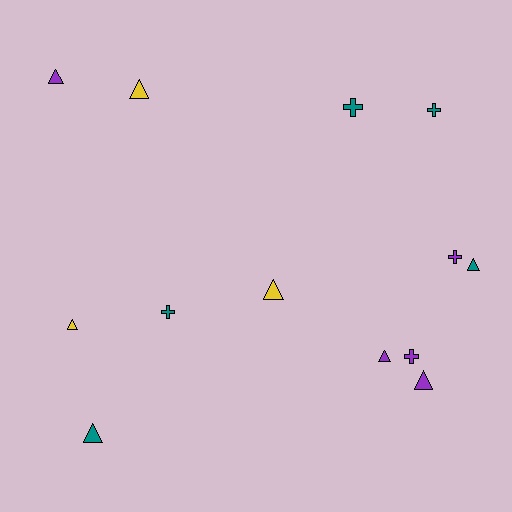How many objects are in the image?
There are 13 objects.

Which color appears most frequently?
Purple, with 5 objects.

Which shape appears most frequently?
Triangle, with 8 objects.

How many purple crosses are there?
There are 2 purple crosses.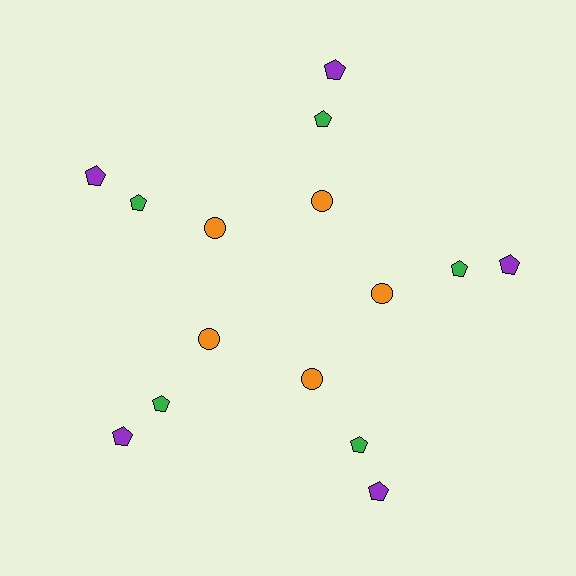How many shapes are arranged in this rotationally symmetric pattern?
There are 15 shapes, arranged in 5 groups of 3.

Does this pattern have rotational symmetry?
Yes, this pattern has 5-fold rotational symmetry. It looks the same after rotating 72 degrees around the center.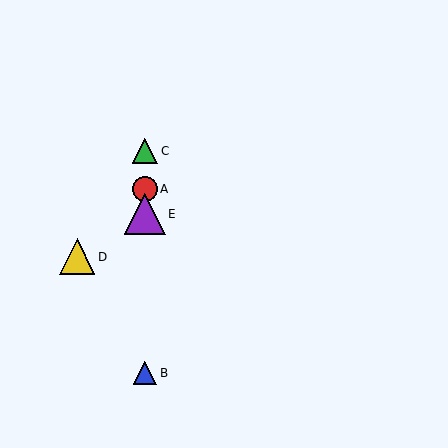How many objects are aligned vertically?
4 objects (A, B, C, E) are aligned vertically.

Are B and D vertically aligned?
No, B is at x≈145 and D is at x≈77.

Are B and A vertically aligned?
Yes, both are at x≈145.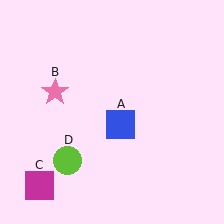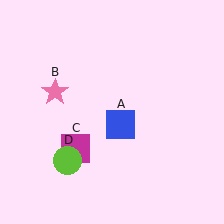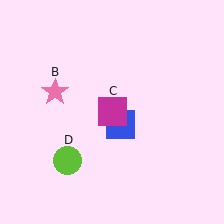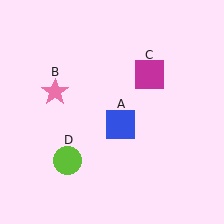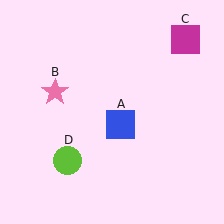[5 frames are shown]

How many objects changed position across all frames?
1 object changed position: magenta square (object C).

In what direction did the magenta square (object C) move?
The magenta square (object C) moved up and to the right.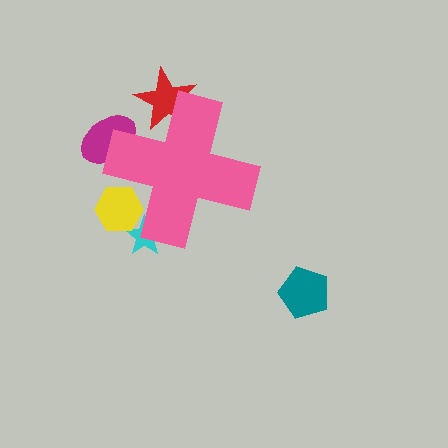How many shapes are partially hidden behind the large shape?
5 shapes are partially hidden.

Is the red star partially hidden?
Yes, the red star is partially hidden behind the pink cross.